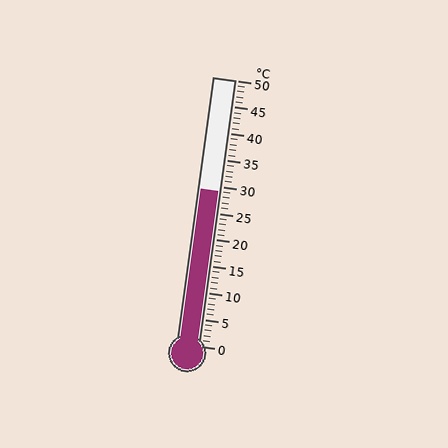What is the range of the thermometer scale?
The thermometer scale ranges from 0°C to 50°C.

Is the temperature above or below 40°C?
The temperature is below 40°C.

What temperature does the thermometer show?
The thermometer shows approximately 29°C.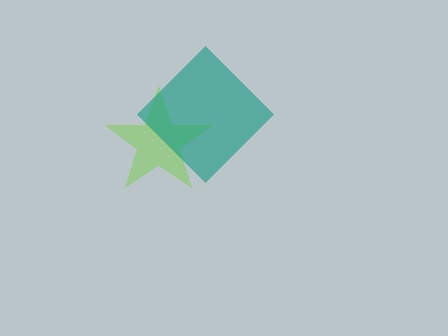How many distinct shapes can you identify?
There are 2 distinct shapes: a lime star, a teal diamond.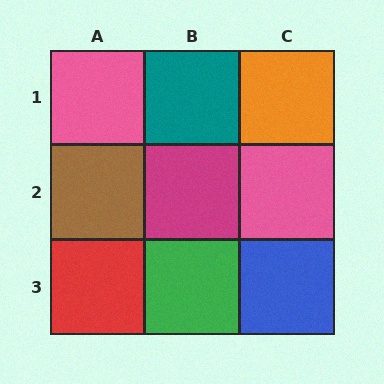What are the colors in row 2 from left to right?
Brown, magenta, pink.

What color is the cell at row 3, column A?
Red.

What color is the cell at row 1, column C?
Orange.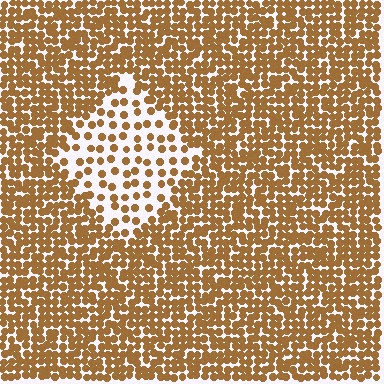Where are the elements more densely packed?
The elements are more densely packed outside the diamond boundary.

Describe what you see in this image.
The image contains small brown elements arranged at two different densities. A diamond-shaped region is visible where the elements are less densely packed than the surrounding area.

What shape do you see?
I see a diamond.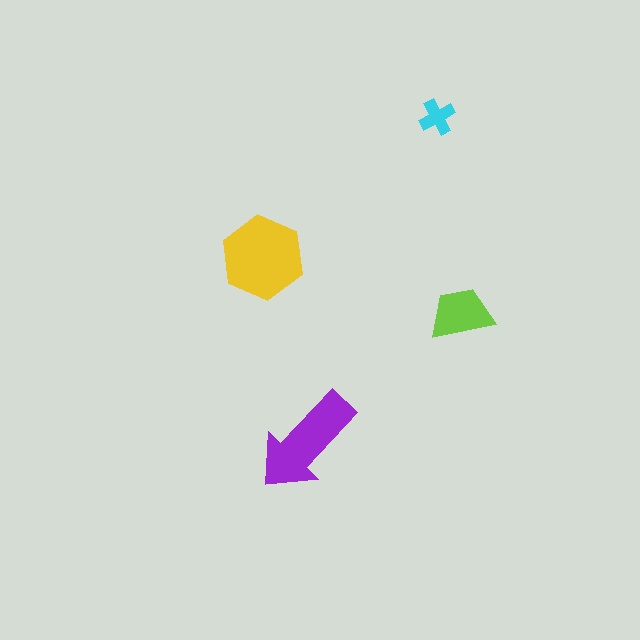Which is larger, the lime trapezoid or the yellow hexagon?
The yellow hexagon.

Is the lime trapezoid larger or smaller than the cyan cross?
Larger.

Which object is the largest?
The yellow hexagon.